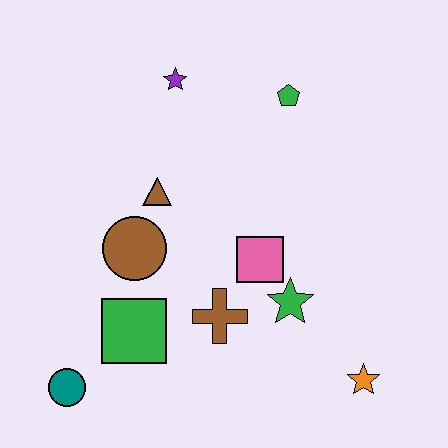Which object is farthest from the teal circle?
The green pentagon is farthest from the teal circle.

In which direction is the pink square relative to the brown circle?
The pink square is to the right of the brown circle.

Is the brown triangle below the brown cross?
No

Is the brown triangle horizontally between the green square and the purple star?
Yes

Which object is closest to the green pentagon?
The purple star is closest to the green pentagon.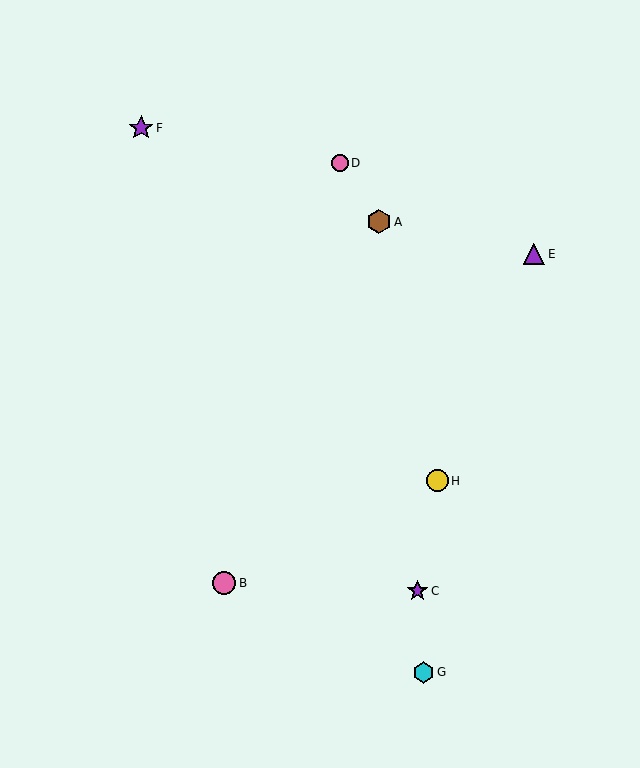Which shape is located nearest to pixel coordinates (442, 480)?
The yellow circle (labeled H) at (437, 481) is nearest to that location.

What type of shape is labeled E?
Shape E is a purple triangle.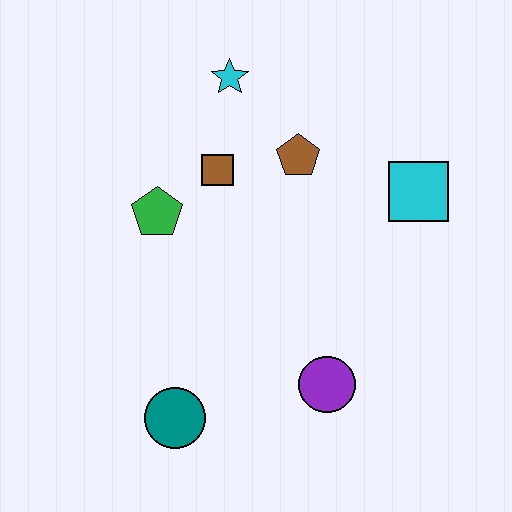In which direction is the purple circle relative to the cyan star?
The purple circle is below the cyan star.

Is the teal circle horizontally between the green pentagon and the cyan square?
Yes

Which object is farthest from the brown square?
The teal circle is farthest from the brown square.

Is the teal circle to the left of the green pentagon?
No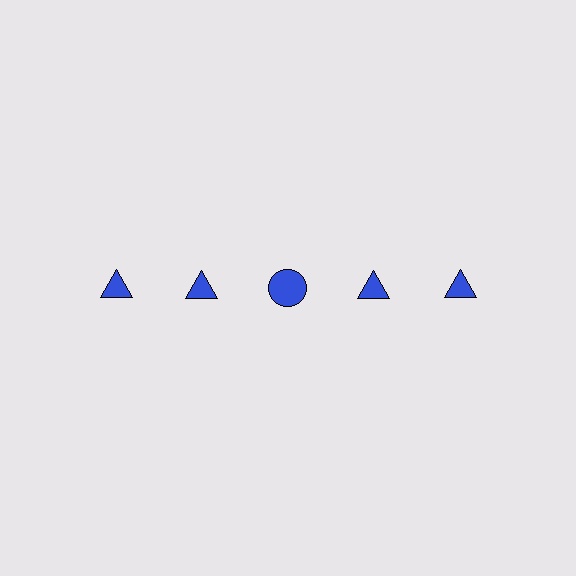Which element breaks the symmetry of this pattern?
The blue circle in the top row, center column breaks the symmetry. All other shapes are blue triangles.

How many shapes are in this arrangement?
There are 5 shapes arranged in a grid pattern.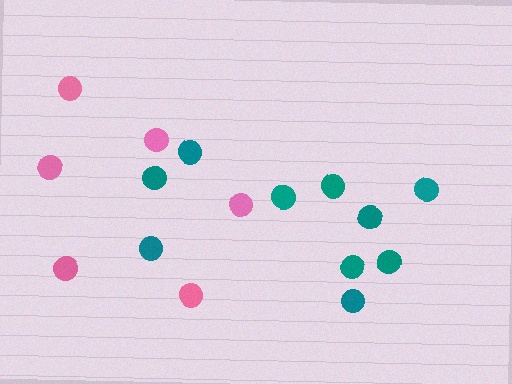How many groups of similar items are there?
There are 2 groups: one group of pink circles (6) and one group of teal circles (10).